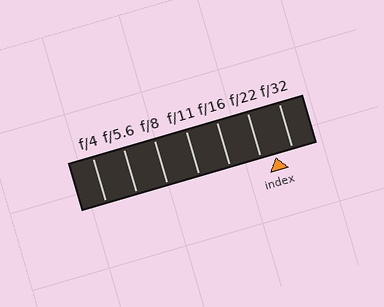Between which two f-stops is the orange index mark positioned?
The index mark is between f/22 and f/32.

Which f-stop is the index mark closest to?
The index mark is closest to f/22.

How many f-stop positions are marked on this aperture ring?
There are 7 f-stop positions marked.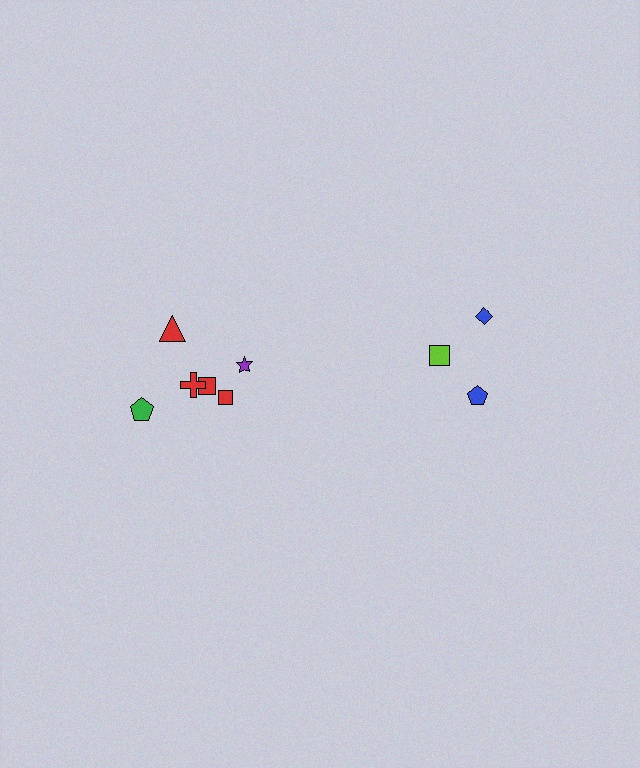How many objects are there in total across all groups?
There are 9 objects.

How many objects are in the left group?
There are 6 objects.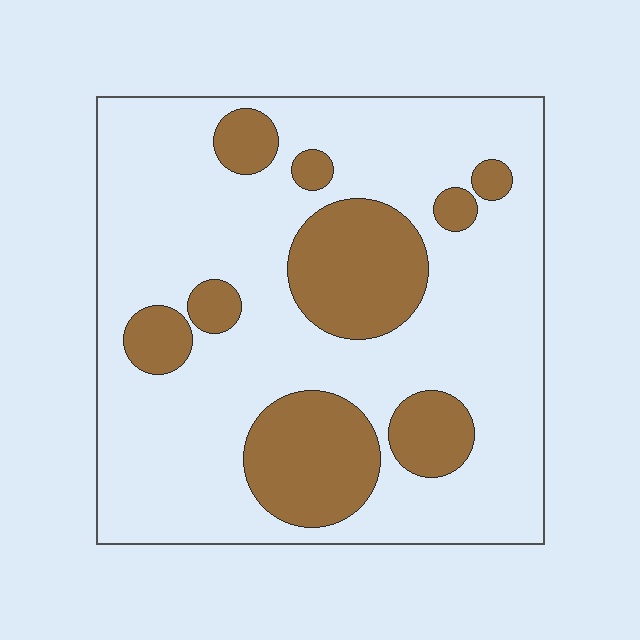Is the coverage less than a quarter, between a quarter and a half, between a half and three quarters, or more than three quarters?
Between a quarter and a half.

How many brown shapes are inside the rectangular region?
9.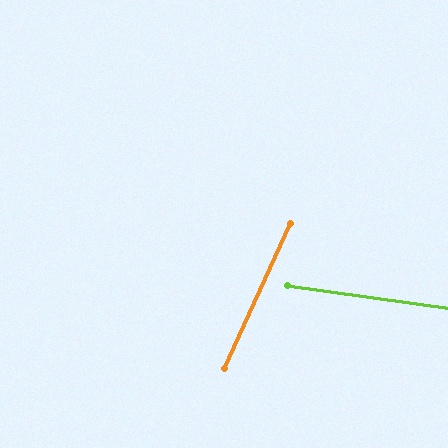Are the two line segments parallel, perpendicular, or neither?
Neither parallel nor perpendicular — they differ by about 73°.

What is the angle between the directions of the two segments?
Approximately 73 degrees.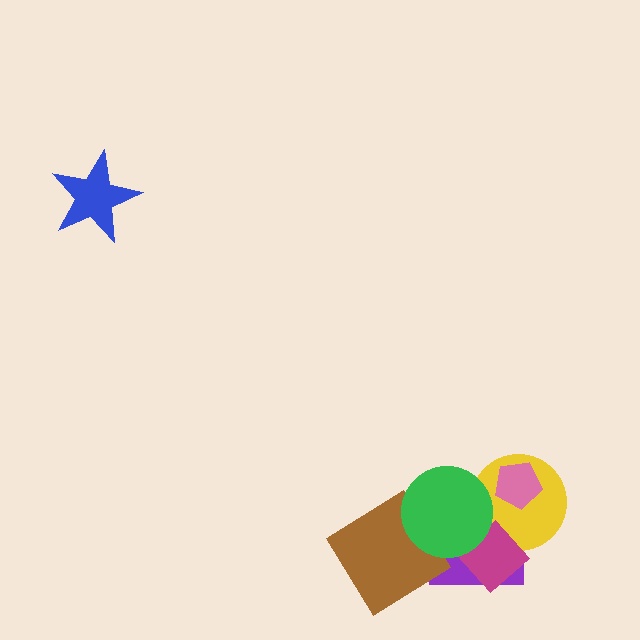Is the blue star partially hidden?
No, no other shape covers it.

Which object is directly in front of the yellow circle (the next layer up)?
The magenta diamond is directly in front of the yellow circle.